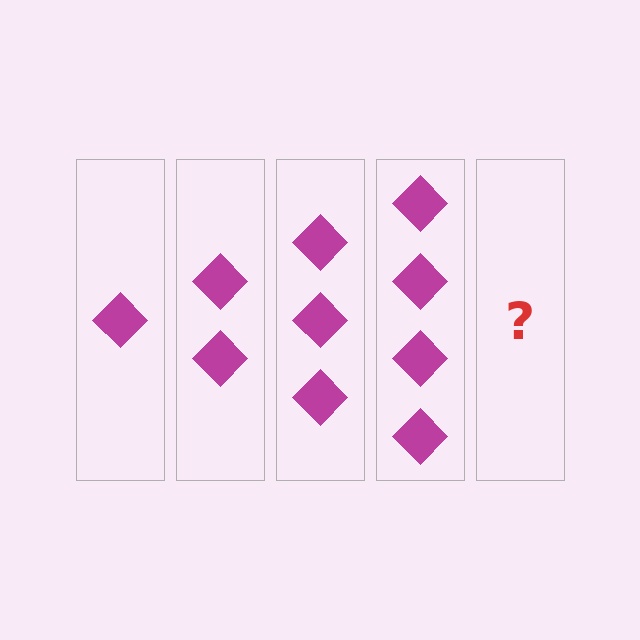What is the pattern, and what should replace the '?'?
The pattern is that each step adds one more diamond. The '?' should be 5 diamonds.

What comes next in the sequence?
The next element should be 5 diamonds.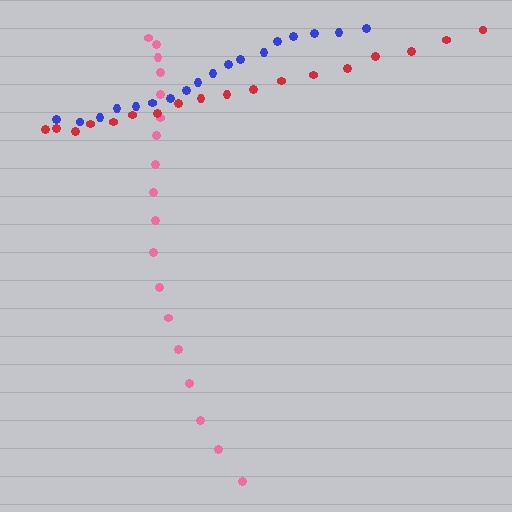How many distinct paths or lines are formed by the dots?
There are 3 distinct paths.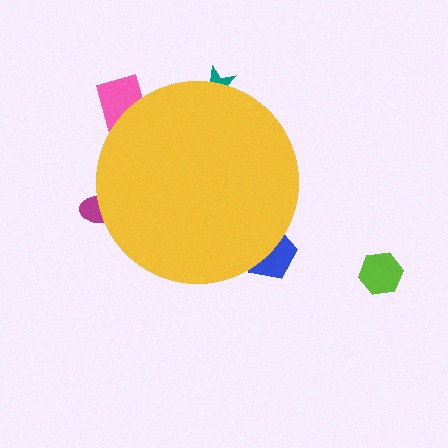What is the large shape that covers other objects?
A yellow circle.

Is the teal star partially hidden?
Yes, the teal star is partially hidden behind the yellow circle.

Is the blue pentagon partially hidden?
Yes, the blue pentagon is partially hidden behind the yellow circle.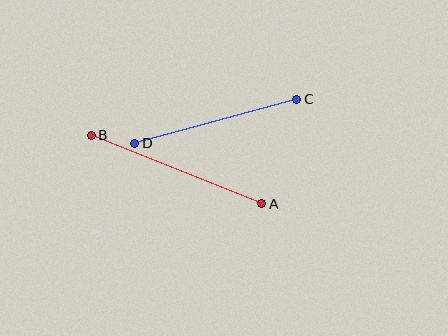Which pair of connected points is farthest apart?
Points A and B are farthest apart.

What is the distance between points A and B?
The distance is approximately 184 pixels.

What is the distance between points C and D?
The distance is approximately 168 pixels.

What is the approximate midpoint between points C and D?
The midpoint is at approximately (216, 121) pixels.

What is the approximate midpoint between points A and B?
The midpoint is at approximately (176, 169) pixels.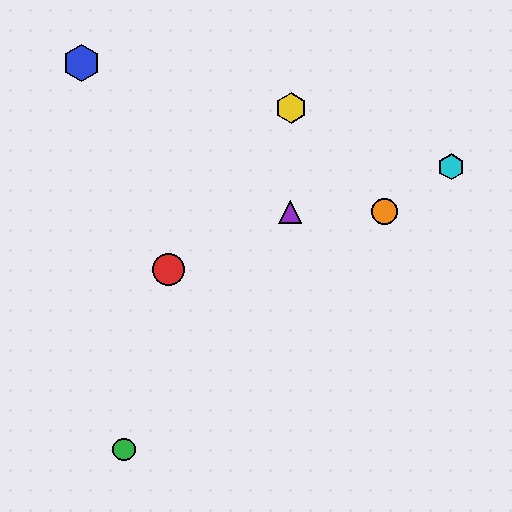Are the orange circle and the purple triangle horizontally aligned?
Yes, both are at y≈212.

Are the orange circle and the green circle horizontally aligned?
No, the orange circle is at y≈212 and the green circle is at y≈450.